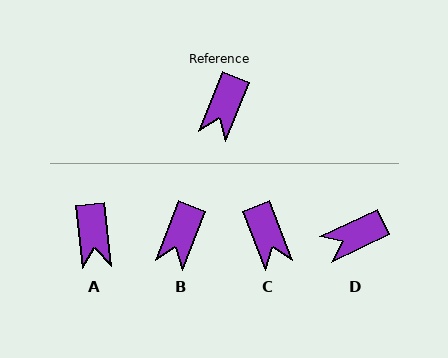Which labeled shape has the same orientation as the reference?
B.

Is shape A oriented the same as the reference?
No, it is off by about 27 degrees.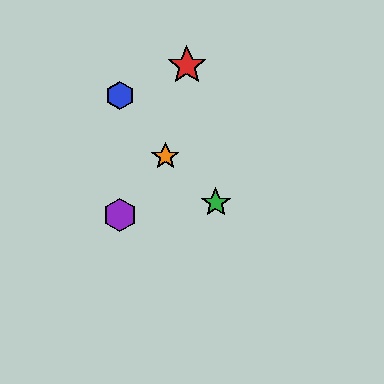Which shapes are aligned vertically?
The blue hexagon, the yellow star, the purple hexagon are aligned vertically.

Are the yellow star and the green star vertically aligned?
No, the yellow star is at x≈120 and the green star is at x≈216.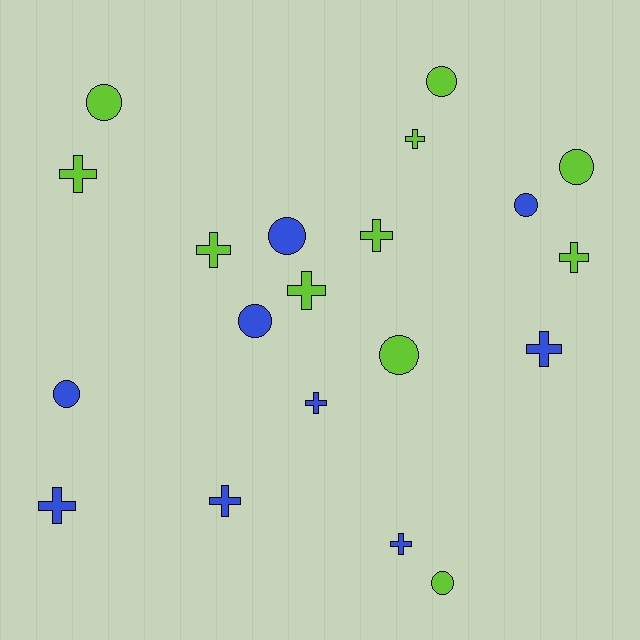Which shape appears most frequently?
Cross, with 11 objects.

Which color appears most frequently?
Lime, with 11 objects.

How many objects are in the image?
There are 20 objects.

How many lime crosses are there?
There are 6 lime crosses.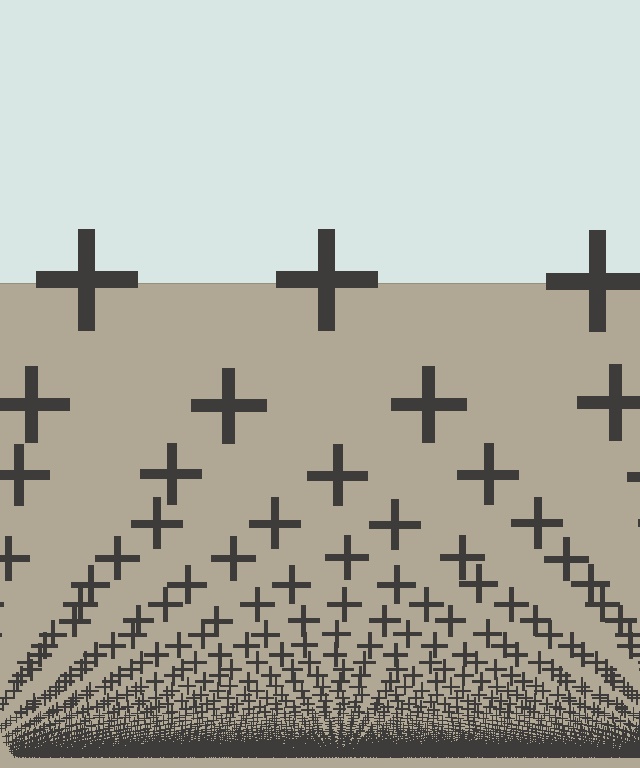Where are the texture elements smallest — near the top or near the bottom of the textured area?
Near the bottom.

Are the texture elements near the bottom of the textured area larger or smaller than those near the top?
Smaller. The gradient is inverted — elements near the bottom are smaller and denser.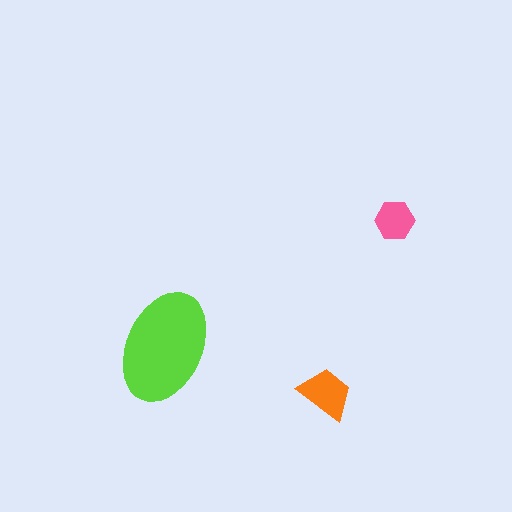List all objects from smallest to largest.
The pink hexagon, the orange trapezoid, the lime ellipse.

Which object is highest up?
The pink hexagon is topmost.